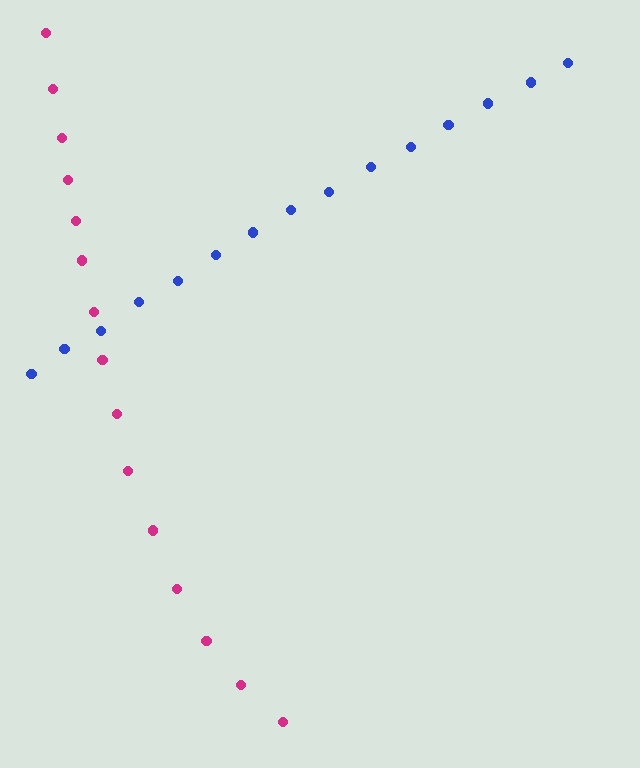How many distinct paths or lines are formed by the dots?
There are 2 distinct paths.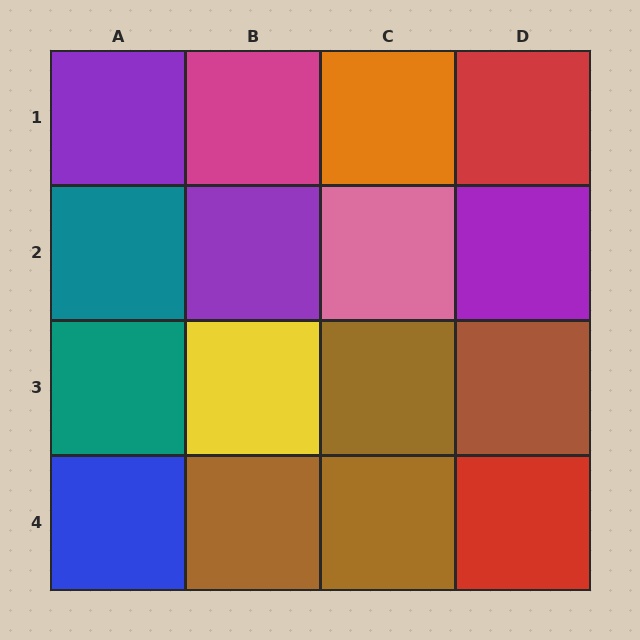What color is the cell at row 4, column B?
Brown.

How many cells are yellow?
1 cell is yellow.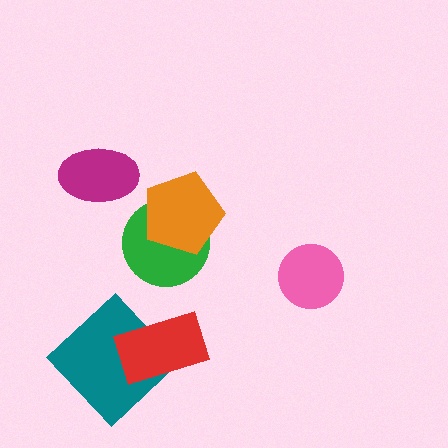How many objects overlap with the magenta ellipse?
0 objects overlap with the magenta ellipse.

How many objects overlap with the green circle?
1 object overlaps with the green circle.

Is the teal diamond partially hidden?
Yes, it is partially covered by another shape.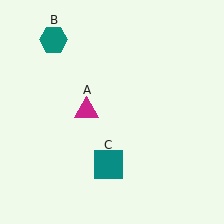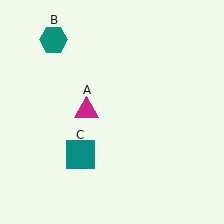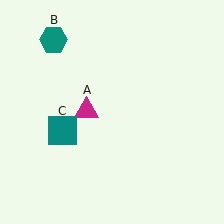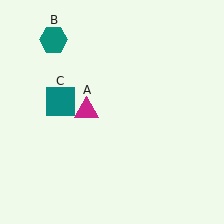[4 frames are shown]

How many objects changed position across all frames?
1 object changed position: teal square (object C).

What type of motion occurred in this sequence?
The teal square (object C) rotated clockwise around the center of the scene.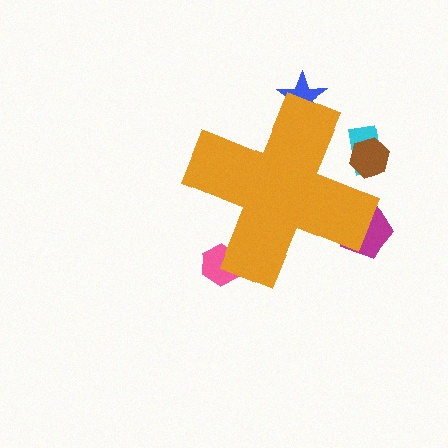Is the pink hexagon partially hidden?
Yes, the pink hexagon is partially hidden behind the orange cross.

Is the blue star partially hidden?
Yes, the blue star is partially hidden behind the orange cross.